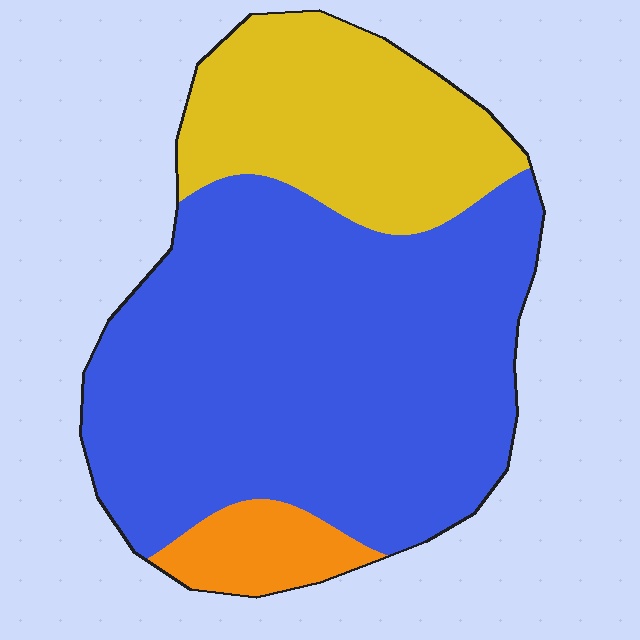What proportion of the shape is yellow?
Yellow covers about 25% of the shape.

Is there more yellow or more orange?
Yellow.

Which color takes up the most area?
Blue, at roughly 65%.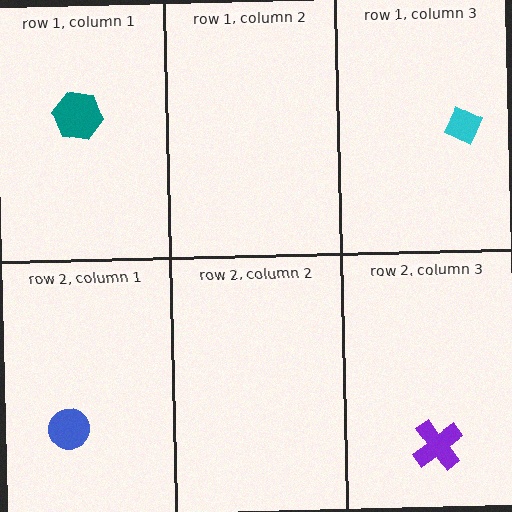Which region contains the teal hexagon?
The row 1, column 1 region.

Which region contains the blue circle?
The row 2, column 1 region.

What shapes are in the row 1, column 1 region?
The teal hexagon.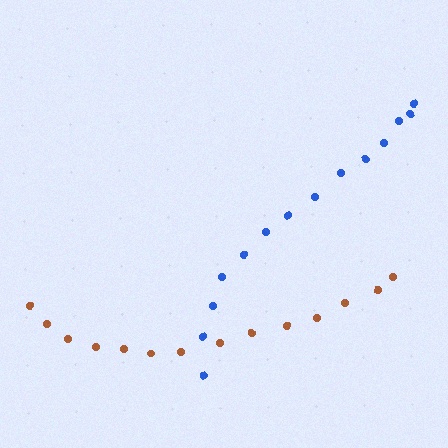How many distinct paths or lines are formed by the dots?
There are 2 distinct paths.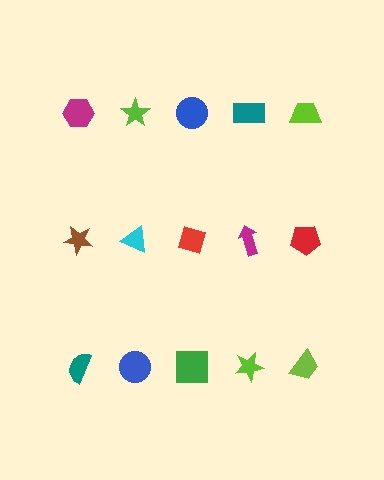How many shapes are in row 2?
5 shapes.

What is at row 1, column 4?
A teal rectangle.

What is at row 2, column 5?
A red pentagon.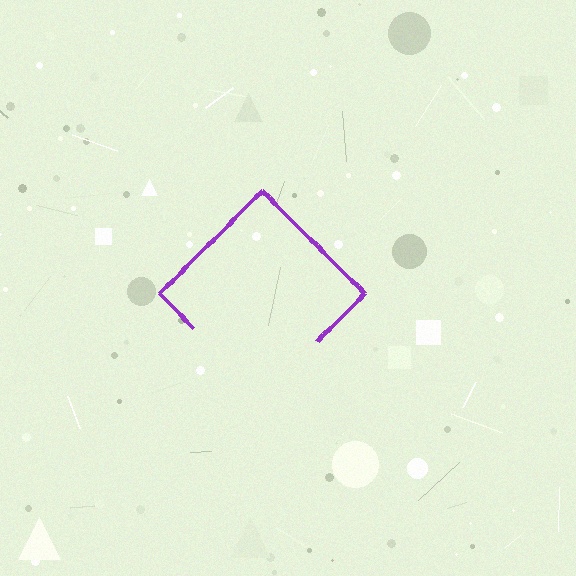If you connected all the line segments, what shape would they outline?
They would outline a diamond.